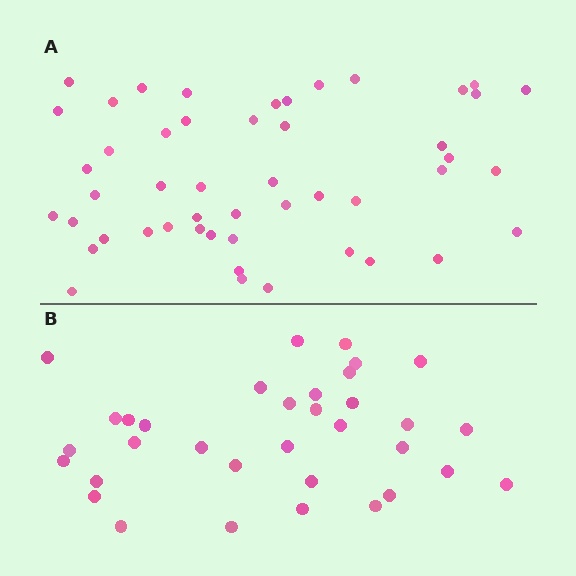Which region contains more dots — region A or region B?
Region A (the top region) has more dots.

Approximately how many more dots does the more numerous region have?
Region A has approximately 15 more dots than region B.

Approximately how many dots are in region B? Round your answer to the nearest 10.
About 30 dots. (The exact count is 34, which rounds to 30.)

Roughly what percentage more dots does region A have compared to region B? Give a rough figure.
About 45% more.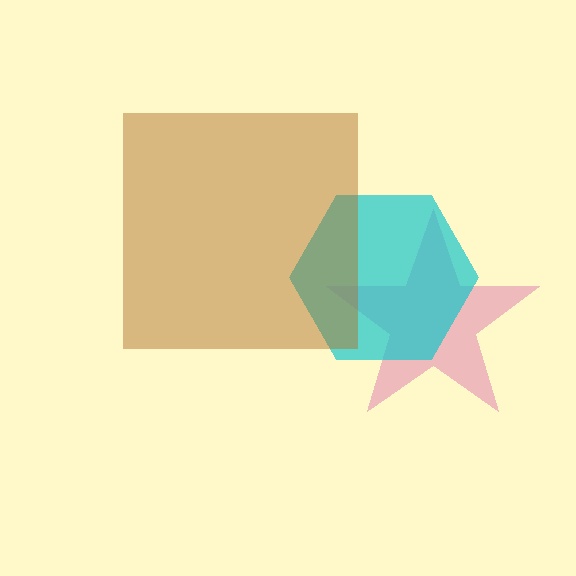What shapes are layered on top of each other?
The layered shapes are: a pink star, a cyan hexagon, a brown square.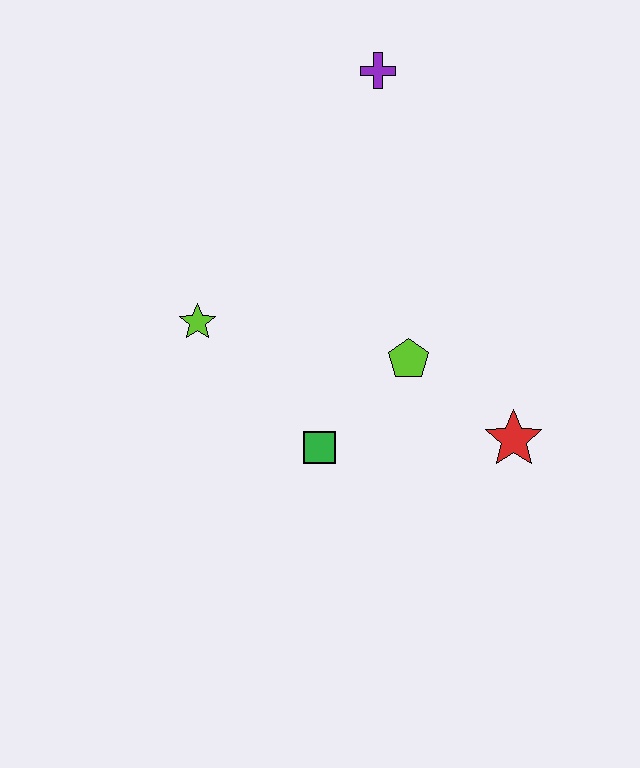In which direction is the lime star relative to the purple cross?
The lime star is below the purple cross.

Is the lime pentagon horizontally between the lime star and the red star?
Yes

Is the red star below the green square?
No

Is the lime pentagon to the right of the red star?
No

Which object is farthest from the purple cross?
The red star is farthest from the purple cross.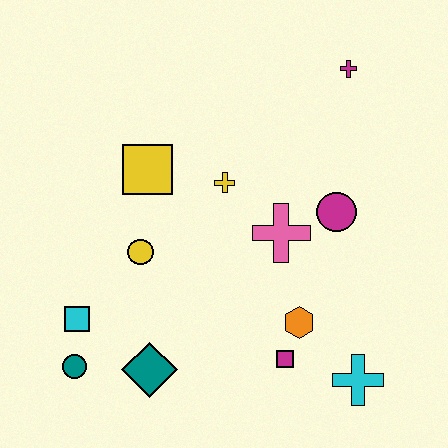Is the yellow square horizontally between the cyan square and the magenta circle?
Yes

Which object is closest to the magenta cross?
The magenta circle is closest to the magenta cross.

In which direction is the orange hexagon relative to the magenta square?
The orange hexagon is above the magenta square.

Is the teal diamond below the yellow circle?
Yes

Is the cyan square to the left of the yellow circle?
Yes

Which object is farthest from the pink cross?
The teal circle is farthest from the pink cross.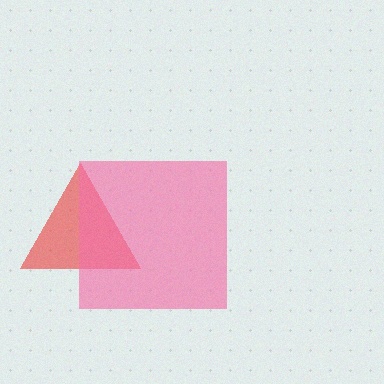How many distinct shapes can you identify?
There are 2 distinct shapes: a red triangle, a pink square.